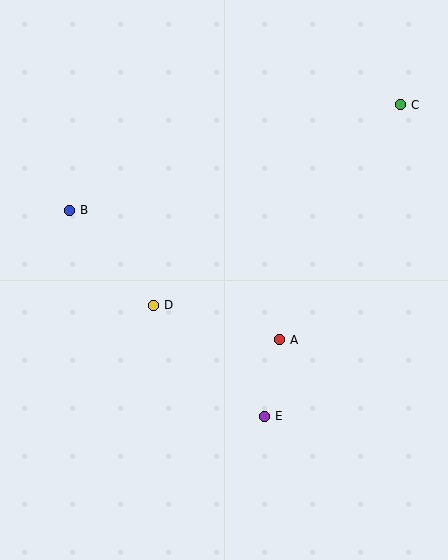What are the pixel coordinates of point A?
Point A is at (280, 340).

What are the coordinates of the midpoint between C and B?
The midpoint between C and B is at (235, 158).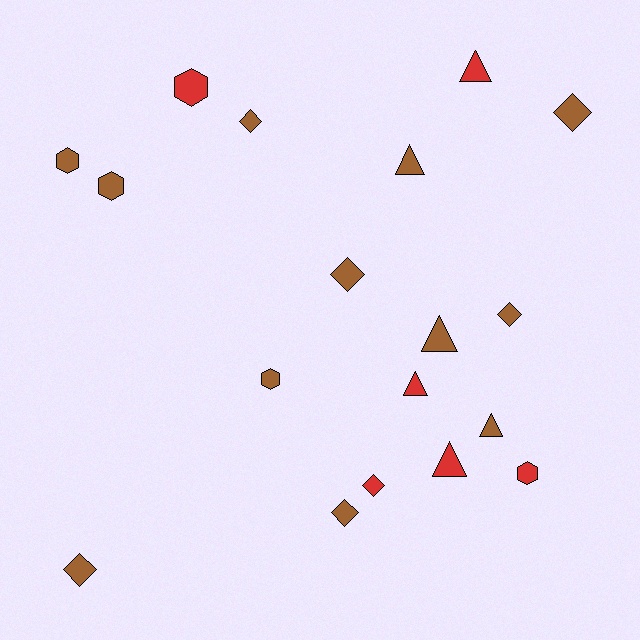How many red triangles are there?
There are 3 red triangles.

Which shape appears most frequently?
Diamond, with 7 objects.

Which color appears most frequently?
Brown, with 12 objects.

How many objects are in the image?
There are 18 objects.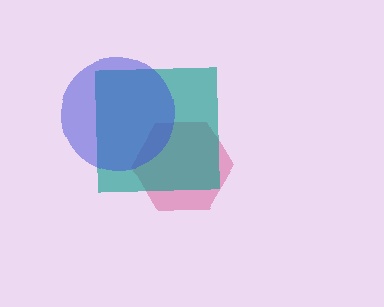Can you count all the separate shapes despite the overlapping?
Yes, there are 3 separate shapes.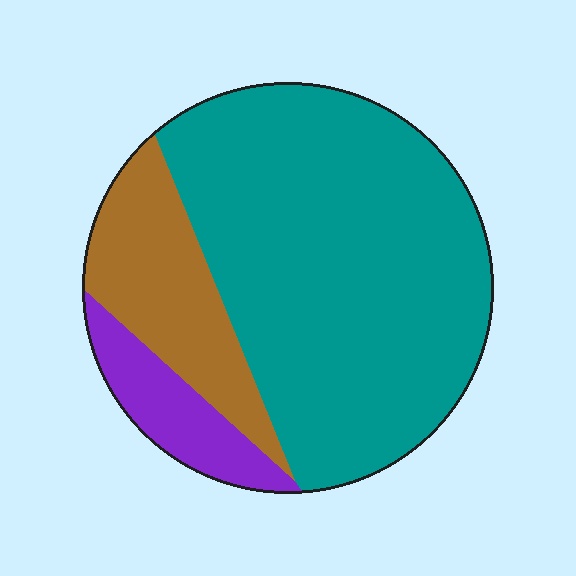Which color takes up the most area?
Teal, at roughly 70%.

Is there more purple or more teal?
Teal.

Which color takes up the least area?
Purple, at roughly 10%.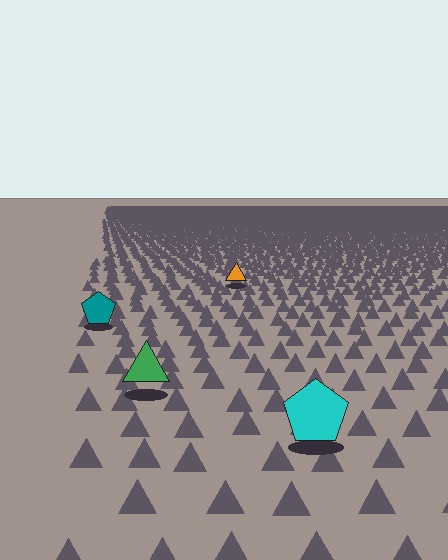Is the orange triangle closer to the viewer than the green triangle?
No. The green triangle is closer — you can tell from the texture gradient: the ground texture is coarser near it.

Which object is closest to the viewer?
The cyan pentagon is closest. The texture marks near it are larger and more spread out.